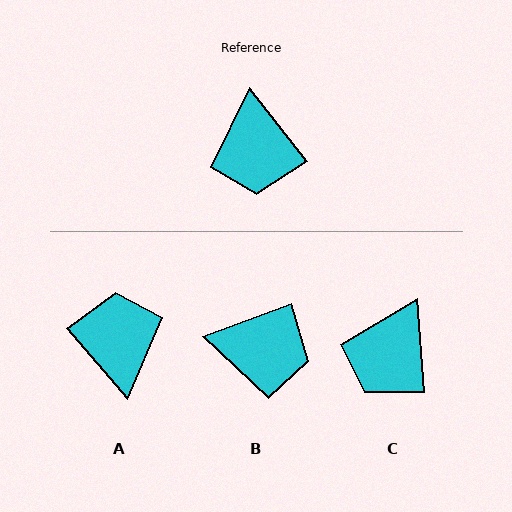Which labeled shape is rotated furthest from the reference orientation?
A, about 177 degrees away.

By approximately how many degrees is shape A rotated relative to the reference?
Approximately 177 degrees clockwise.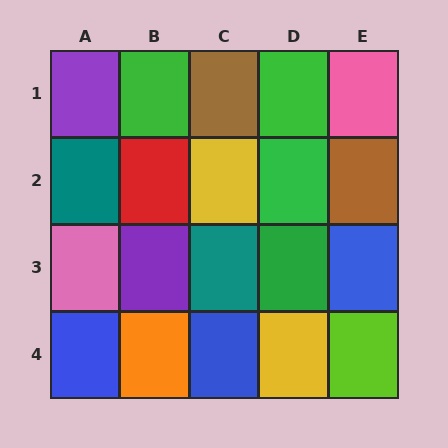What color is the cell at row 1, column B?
Green.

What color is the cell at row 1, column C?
Brown.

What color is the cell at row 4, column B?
Orange.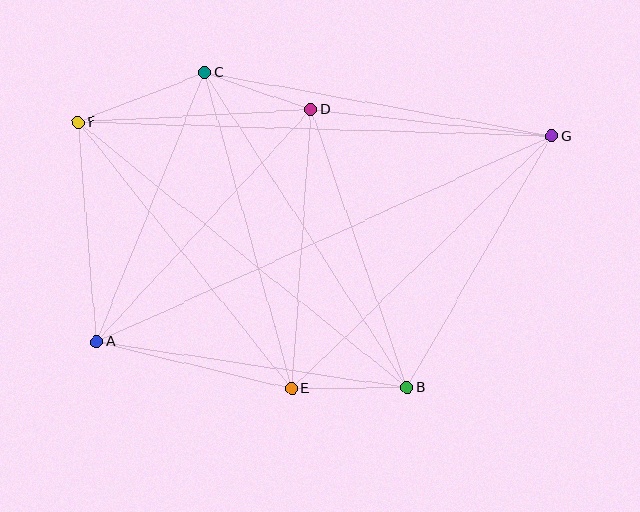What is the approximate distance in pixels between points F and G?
The distance between F and G is approximately 474 pixels.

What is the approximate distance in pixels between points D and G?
The distance between D and G is approximately 242 pixels.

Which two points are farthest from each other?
Points A and G are farthest from each other.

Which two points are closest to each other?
Points C and D are closest to each other.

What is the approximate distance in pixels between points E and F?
The distance between E and F is approximately 342 pixels.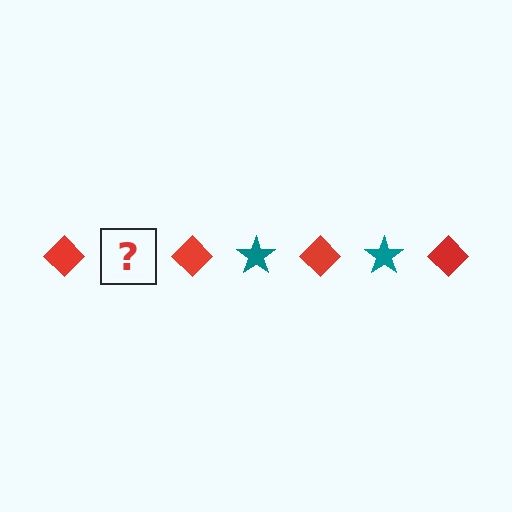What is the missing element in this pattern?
The missing element is a teal star.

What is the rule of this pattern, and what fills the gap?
The rule is that the pattern alternates between red diamond and teal star. The gap should be filled with a teal star.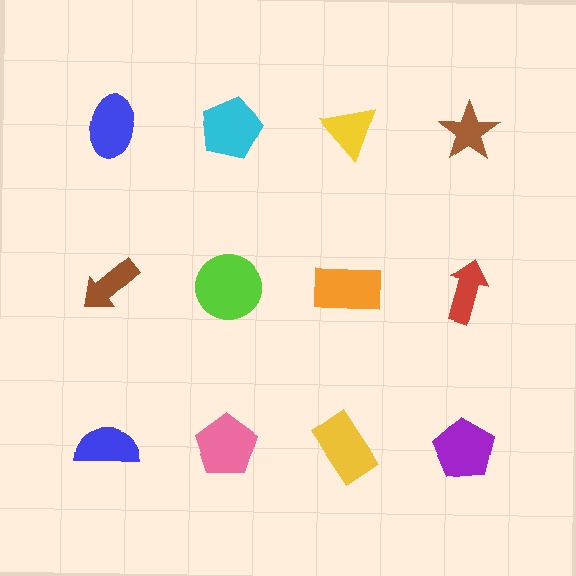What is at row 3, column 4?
A purple pentagon.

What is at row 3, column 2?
A pink pentagon.